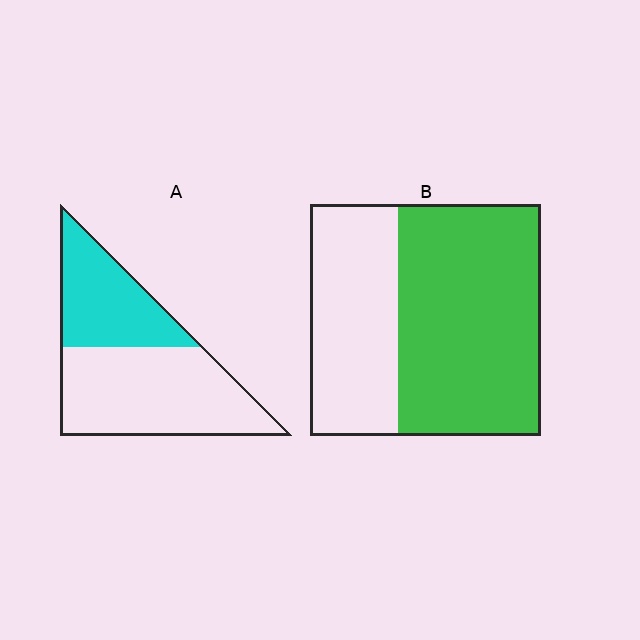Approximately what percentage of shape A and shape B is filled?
A is approximately 40% and B is approximately 60%.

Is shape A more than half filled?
No.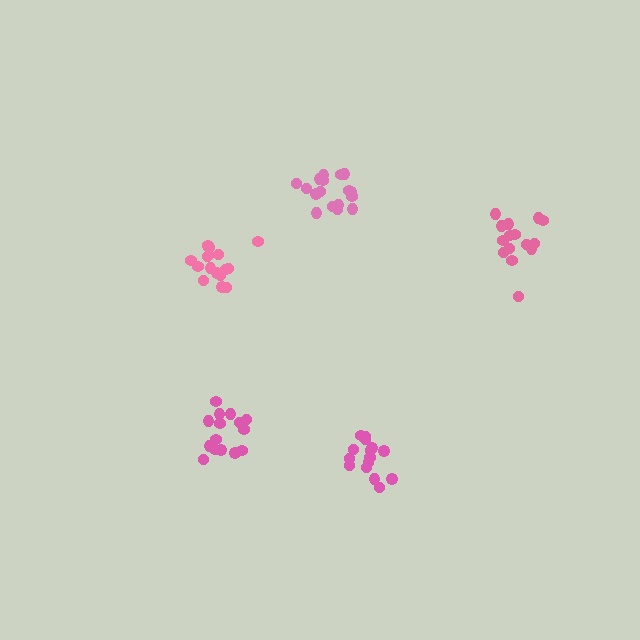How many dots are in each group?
Group 1: 15 dots, Group 2: 16 dots, Group 3: 18 dots, Group 4: 15 dots, Group 5: 15 dots (79 total).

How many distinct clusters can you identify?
There are 5 distinct clusters.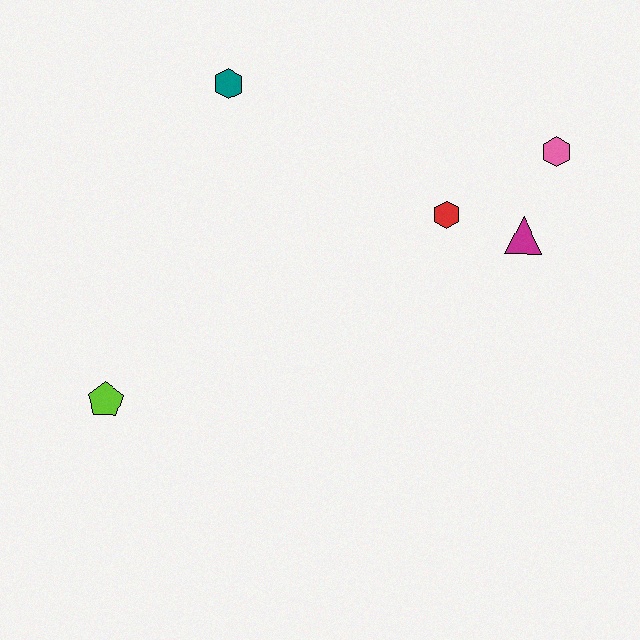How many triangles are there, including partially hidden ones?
There is 1 triangle.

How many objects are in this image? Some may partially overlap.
There are 5 objects.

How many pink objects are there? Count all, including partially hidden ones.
There is 1 pink object.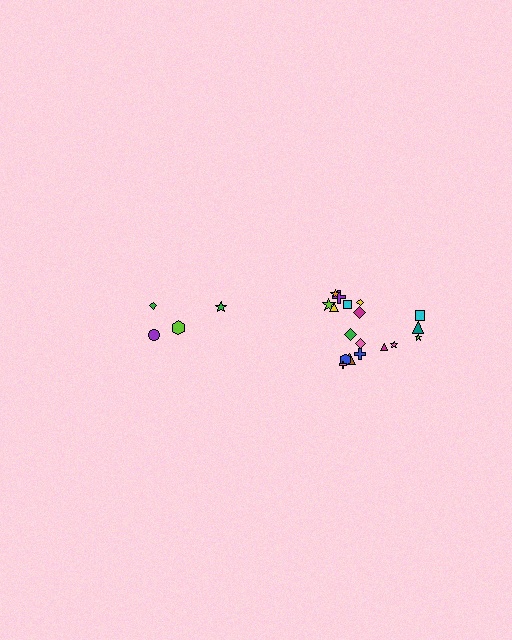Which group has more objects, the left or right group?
The right group.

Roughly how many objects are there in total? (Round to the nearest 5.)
Roughly 20 objects in total.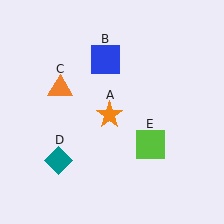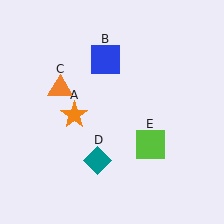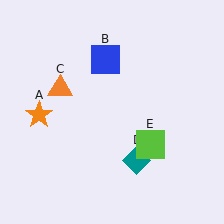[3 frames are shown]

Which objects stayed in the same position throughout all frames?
Blue square (object B) and orange triangle (object C) and lime square (object E) remained stationary.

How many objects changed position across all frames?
2 objects changed position: orange star (object A), teal diamond (object D).